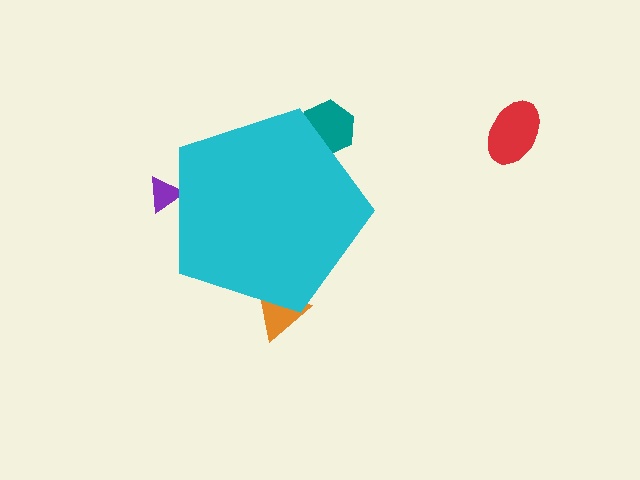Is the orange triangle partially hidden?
Yes, the orange triangle is partially hidden behind the cyan pentagon.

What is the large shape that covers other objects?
A cyan pentagon.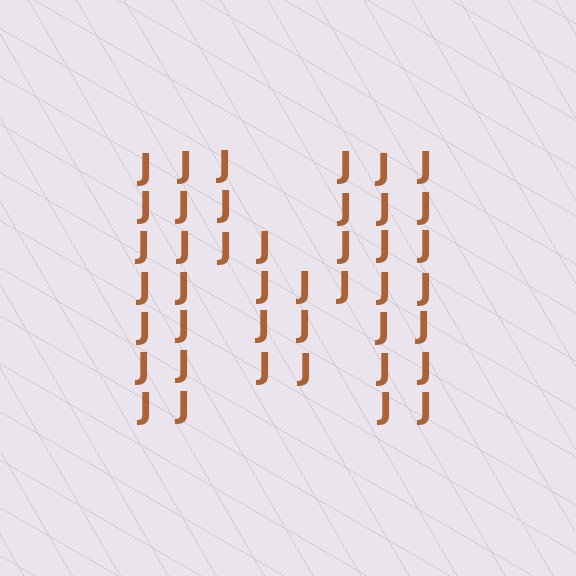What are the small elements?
The small elements are letter J's.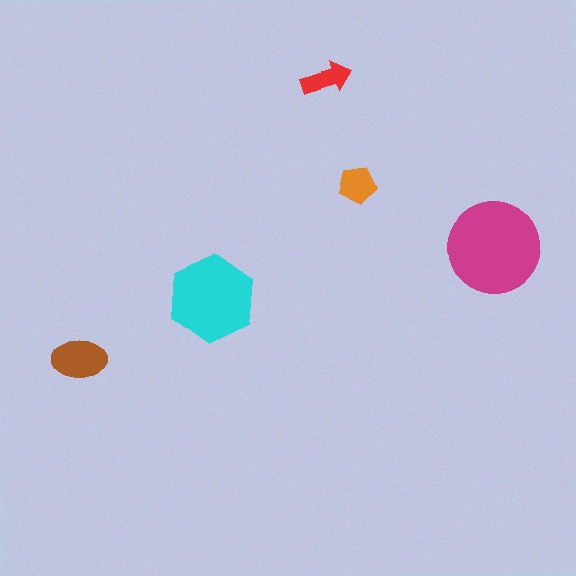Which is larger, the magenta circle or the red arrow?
The magenta circle.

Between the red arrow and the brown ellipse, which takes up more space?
The brown ellipse.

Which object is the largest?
The magenta circle.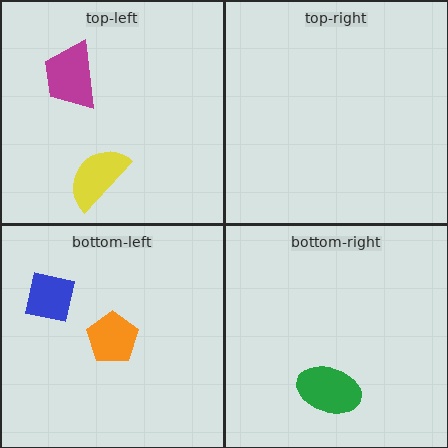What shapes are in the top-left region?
The yellow semicircle, the magenta trapezoid.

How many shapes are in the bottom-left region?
2.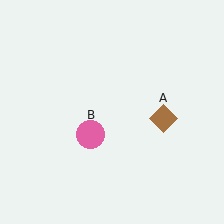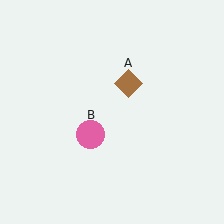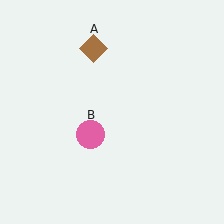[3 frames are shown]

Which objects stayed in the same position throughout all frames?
Pink circle (object B) remained stationary.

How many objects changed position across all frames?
1 object changed position: brown diamond (object A).